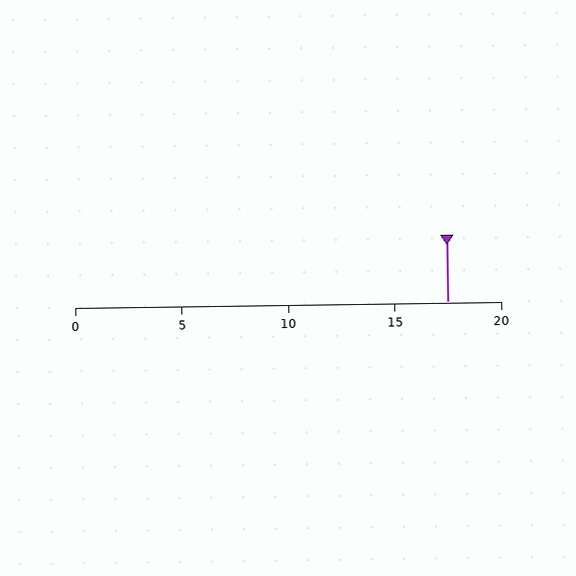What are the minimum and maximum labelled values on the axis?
The axis runs from 0 to 20.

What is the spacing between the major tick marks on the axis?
The major ticks are spaced 5 apart.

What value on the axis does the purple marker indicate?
The marker indicates approximately 17.5.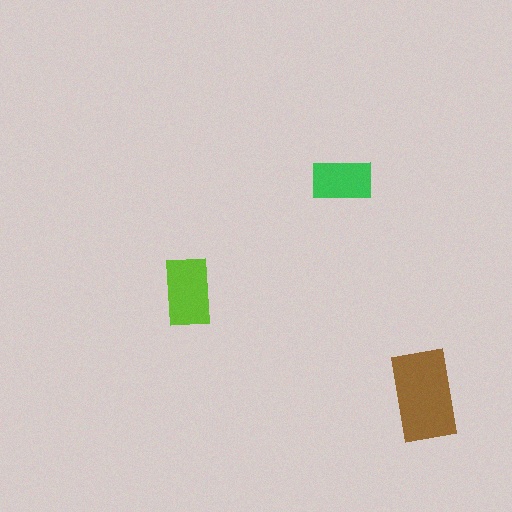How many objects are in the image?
There are 3 objects in the image.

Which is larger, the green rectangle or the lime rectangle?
The lime one.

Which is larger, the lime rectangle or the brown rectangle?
The brown one.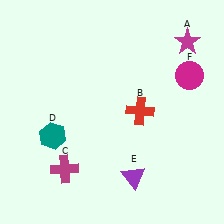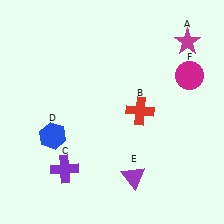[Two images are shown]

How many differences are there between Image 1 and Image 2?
There are 2 differences between the two images.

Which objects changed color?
C changed from magenta to purple. D changed from teal to blue.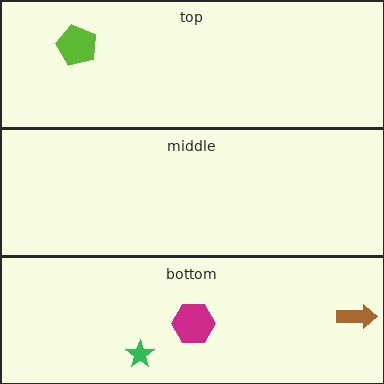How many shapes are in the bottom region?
3.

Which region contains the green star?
The bottom region.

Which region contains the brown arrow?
The bottom region.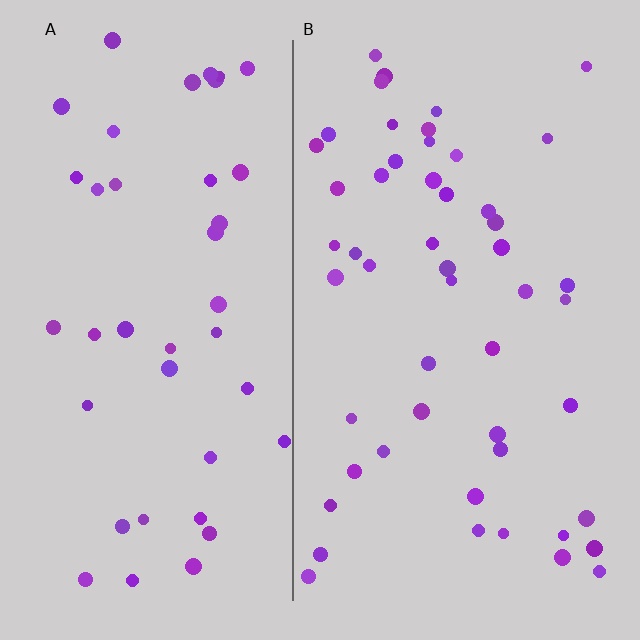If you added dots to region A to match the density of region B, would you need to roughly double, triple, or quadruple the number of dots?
Approximately double.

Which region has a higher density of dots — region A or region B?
B (the right).